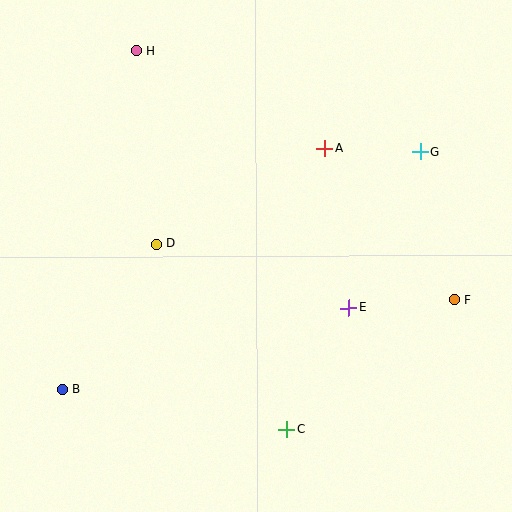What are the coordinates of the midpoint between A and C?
The midpoint between A and C is at (306, 289).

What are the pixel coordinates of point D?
Point D is at (156, 244).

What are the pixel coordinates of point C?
Point C is at (287, 429).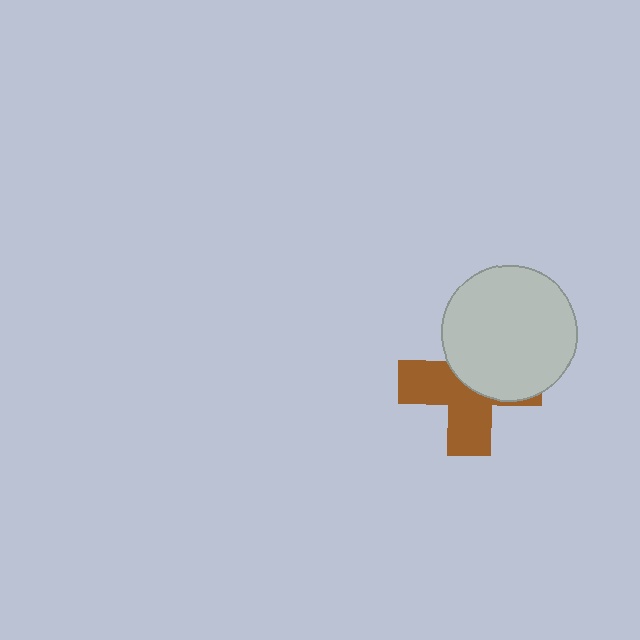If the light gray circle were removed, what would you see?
You would see the complete brown cross.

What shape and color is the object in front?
The object in front is a light gray circle.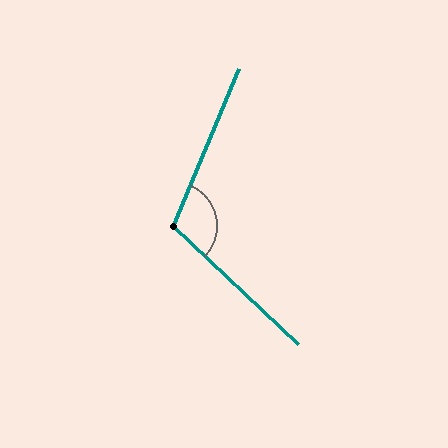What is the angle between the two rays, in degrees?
Approximately 111 degrees.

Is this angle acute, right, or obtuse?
It is obtuse.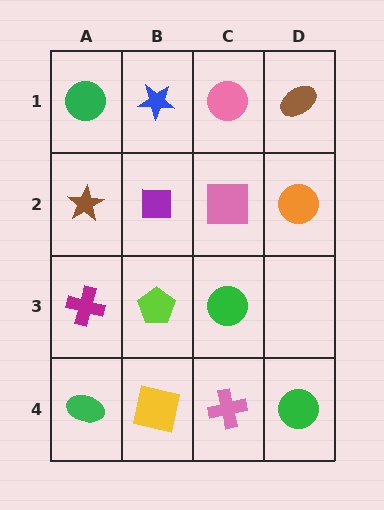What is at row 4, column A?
A green ellipse.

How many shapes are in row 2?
4 shapes.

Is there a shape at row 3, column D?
No, that cell is empty.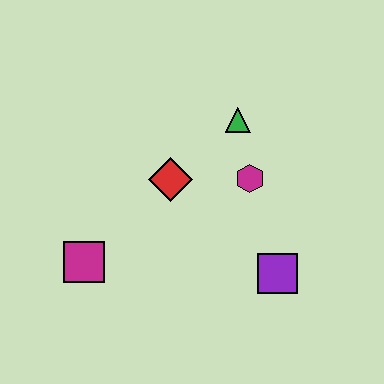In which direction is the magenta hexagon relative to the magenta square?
The magenta hexagon is to the right of the magenta square.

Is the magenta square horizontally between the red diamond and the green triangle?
No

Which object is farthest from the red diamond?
The purple square is farthest from the red diamond.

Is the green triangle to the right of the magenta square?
Yes